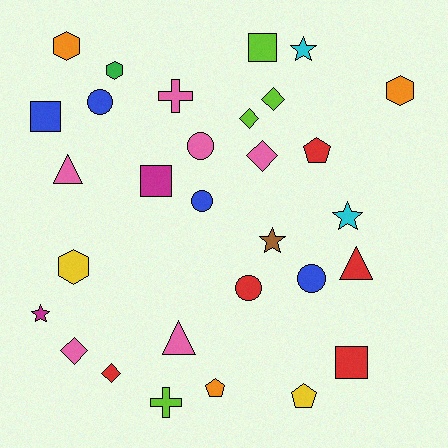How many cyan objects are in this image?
There are 2 cyan objects.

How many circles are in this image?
There are 5 circles.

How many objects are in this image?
There are 30 objects.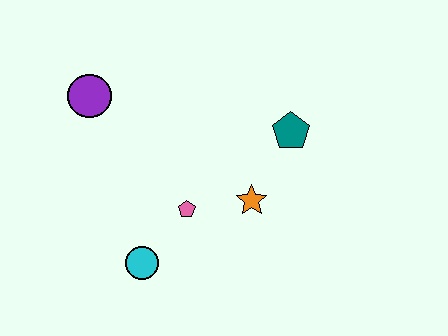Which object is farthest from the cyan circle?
The teal pentagon is farthest from the cyan circle.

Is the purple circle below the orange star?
No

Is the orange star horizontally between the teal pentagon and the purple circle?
Yes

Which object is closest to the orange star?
The pink pentagon is closest to the orange star.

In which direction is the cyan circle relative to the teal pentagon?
The cyan circle is to the left of the teal pentagon.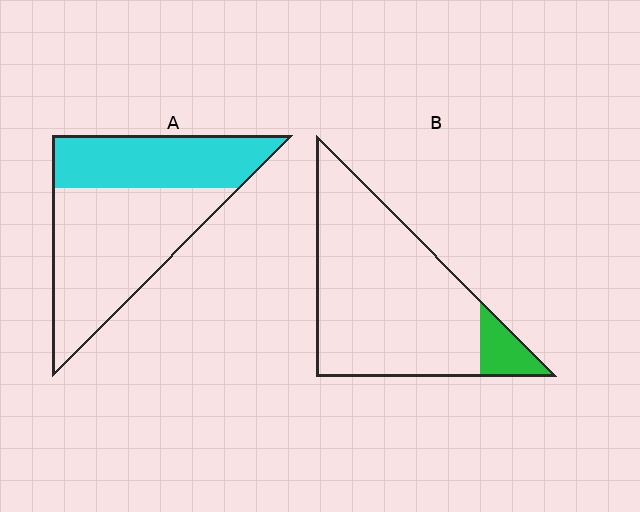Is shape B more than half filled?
No.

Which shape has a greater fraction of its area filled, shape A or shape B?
Shape A.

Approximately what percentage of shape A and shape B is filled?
A is approximately 40% and B is approximately 10%.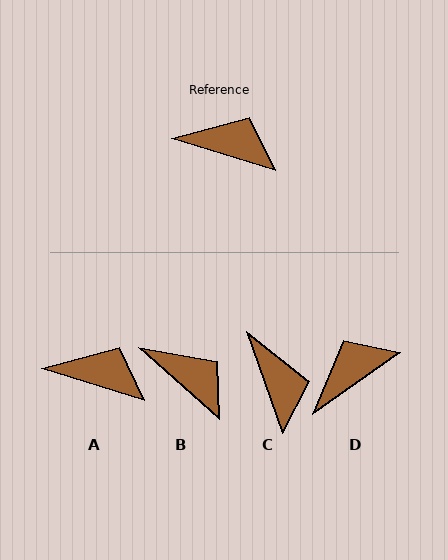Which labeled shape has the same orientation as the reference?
A.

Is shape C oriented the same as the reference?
No, it is off by about 53 degrees.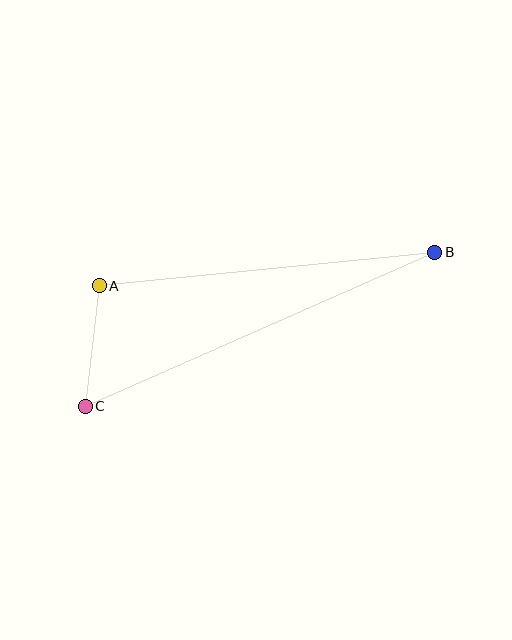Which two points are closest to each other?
Points A and C are closest to each other.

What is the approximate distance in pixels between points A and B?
The distance between A and B is approximately 338 pixels.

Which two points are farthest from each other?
Points B and C are farthest from each other.